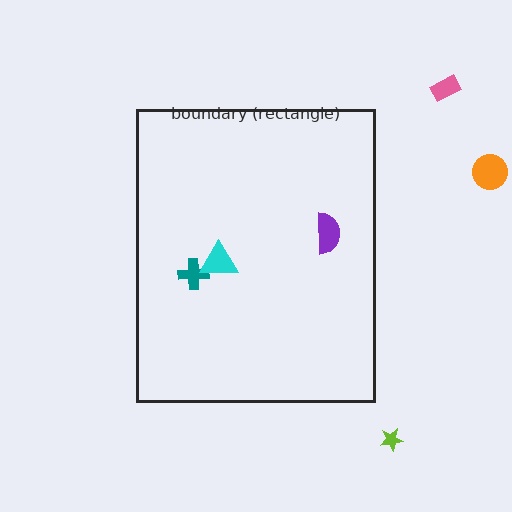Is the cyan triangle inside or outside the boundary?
Inside.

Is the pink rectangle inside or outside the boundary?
Outside.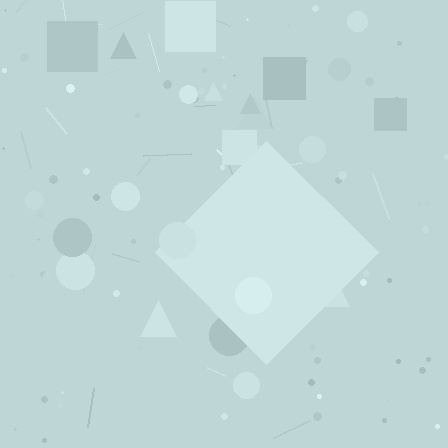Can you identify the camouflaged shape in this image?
The camouflaged shape is a diamond.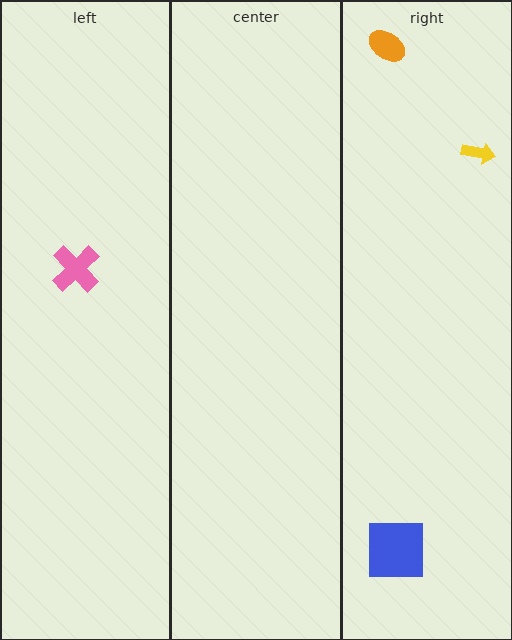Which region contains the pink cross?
The left region.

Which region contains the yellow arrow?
The right region.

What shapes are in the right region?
The yellow arrow, the orange ellipse, the blue square.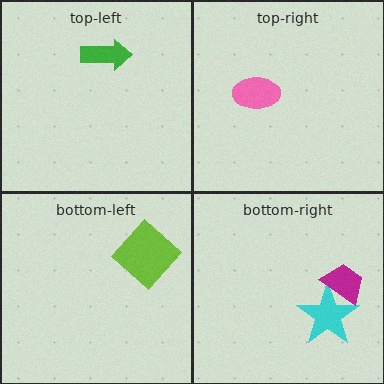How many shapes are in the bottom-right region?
2.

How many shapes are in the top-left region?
1.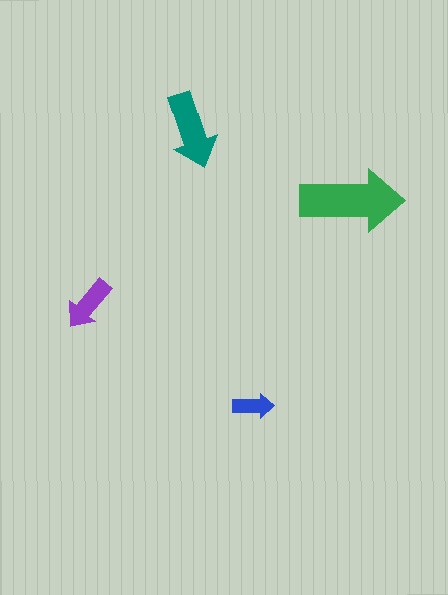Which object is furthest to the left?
The purple arrow is leftmost.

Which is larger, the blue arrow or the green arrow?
The green one.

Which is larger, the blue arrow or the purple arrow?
The purple one.